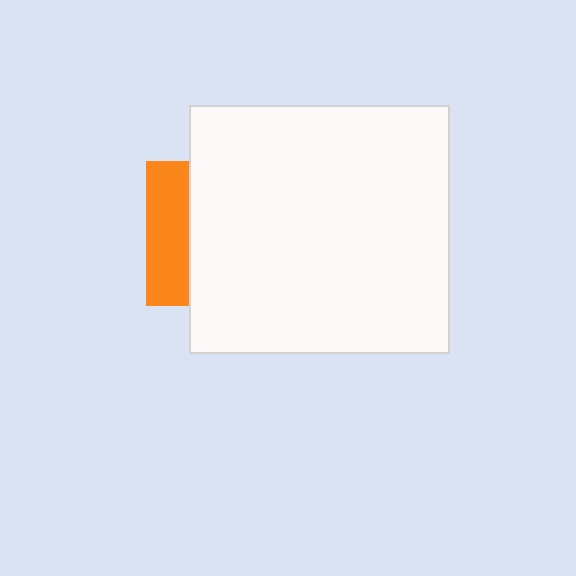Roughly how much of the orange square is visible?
A small part of it is visible (roughly 30%).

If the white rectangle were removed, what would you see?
You would see the complete orange square.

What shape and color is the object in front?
The object in front is a white rectangle.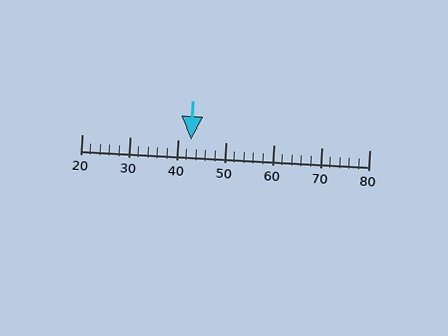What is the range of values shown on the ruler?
The ruler shows values from 20 to 80.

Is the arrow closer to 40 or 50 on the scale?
The arrow is closer to 40.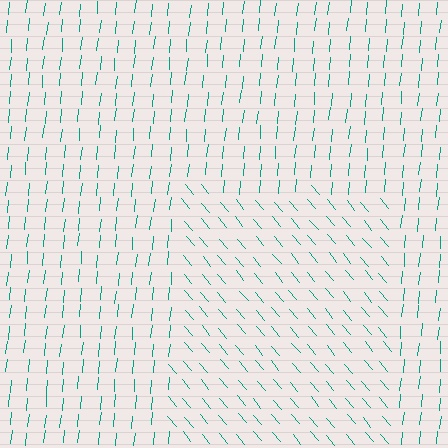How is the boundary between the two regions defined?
The boundary is defined purely by a change in line orientation (approximately 45 degrees difference). All lines are the same color and thickness.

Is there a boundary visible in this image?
Yes, there is a texture boundary formed by a change in line orientation.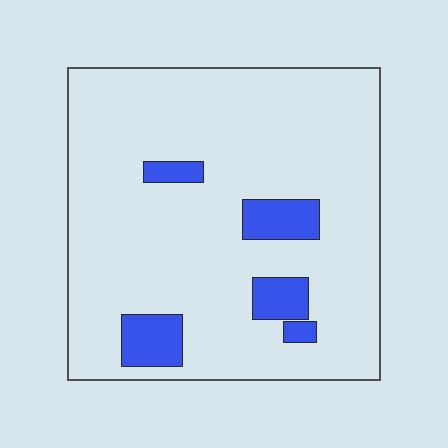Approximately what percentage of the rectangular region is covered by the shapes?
Approximately 10%.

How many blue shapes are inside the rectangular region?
5.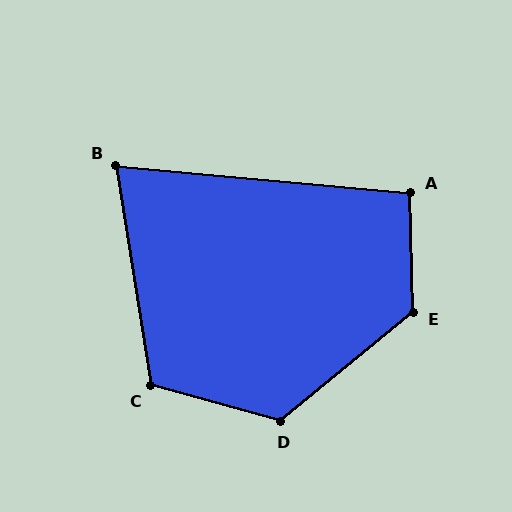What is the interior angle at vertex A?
Approximately 96 degrees (obtuse).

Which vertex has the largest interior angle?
E, at approximately 128 degrees.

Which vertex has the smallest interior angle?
B, at approximately 76 degrees.